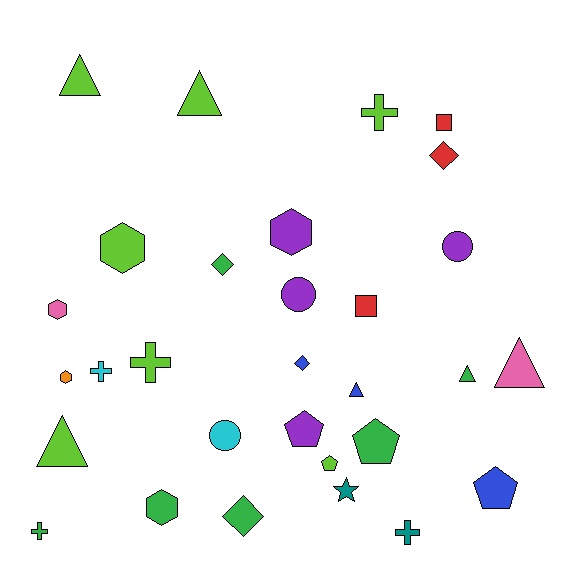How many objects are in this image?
There are 30 objects.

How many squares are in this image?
There are 2 squares.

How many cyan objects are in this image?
There are 2 cyan objects.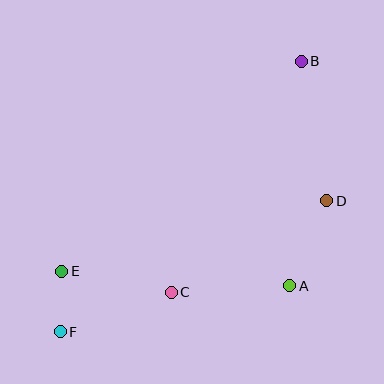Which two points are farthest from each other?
Points B and F are farthest from each other.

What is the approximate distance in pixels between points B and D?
The distance between B and D is approximately 142 pixels.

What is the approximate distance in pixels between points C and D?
The distance between C and D is approximately 181 pixels.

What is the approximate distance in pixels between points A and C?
The distance between A and C is approximately 119 pixels.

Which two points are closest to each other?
Points E and F are closest to each other.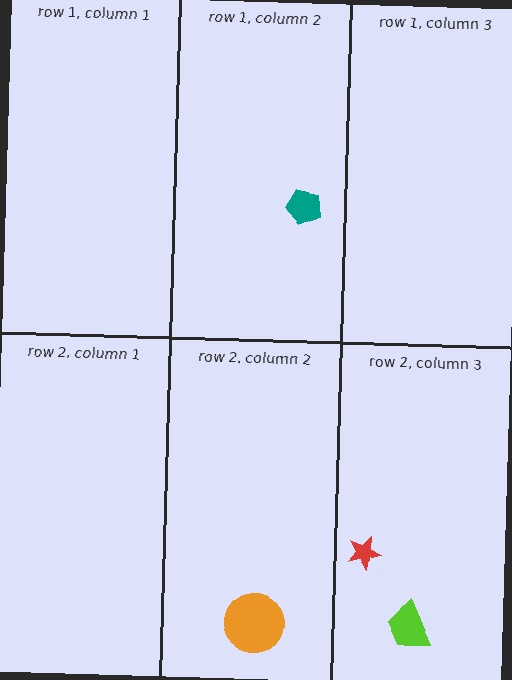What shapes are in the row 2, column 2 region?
The orange circle.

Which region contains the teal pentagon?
The row 1, column 2 region.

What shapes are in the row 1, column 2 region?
The teal pentagon.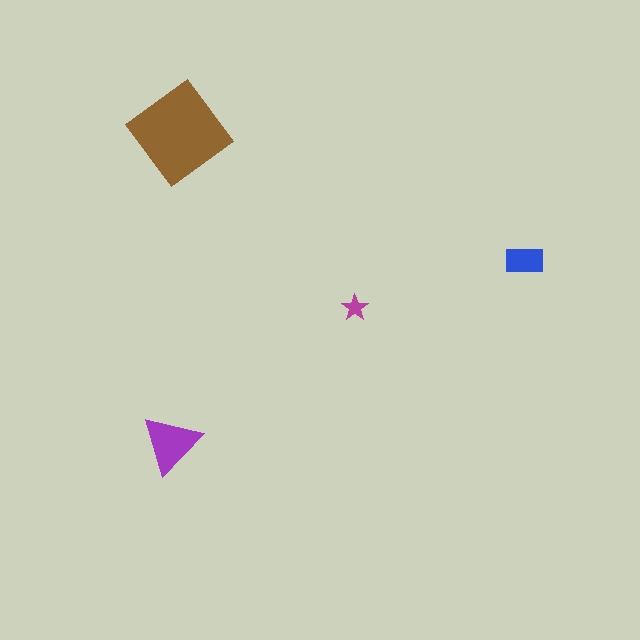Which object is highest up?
The brown diamond is topmost.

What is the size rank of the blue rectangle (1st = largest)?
3rd.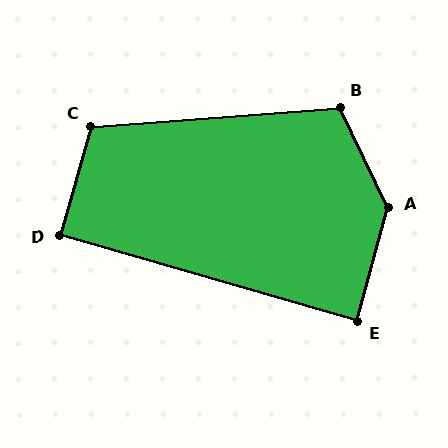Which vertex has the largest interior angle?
A, at approximately 139 degrees.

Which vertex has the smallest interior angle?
E, at approximately 89 degrees.